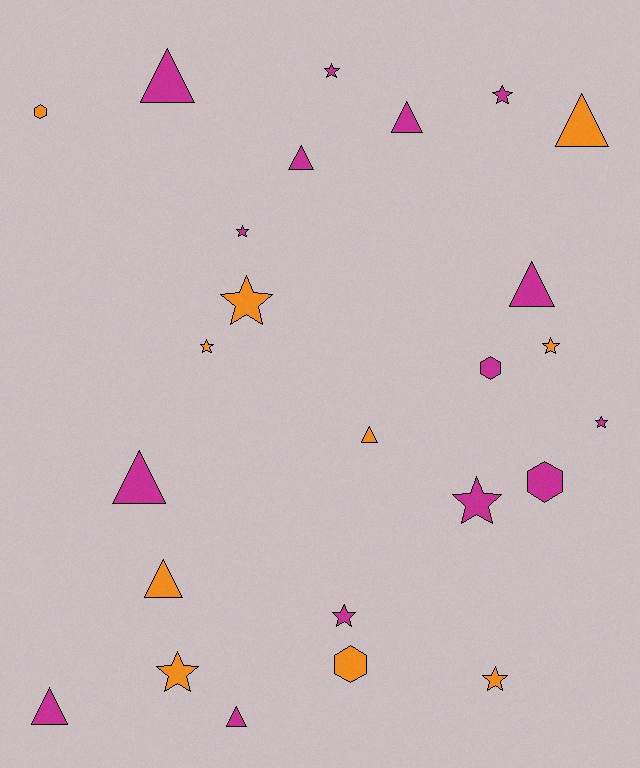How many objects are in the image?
There are 25 objects.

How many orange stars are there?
There are 5 orange stars.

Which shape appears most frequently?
Star, with 11 objects.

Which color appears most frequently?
Magenta, with 15 objects.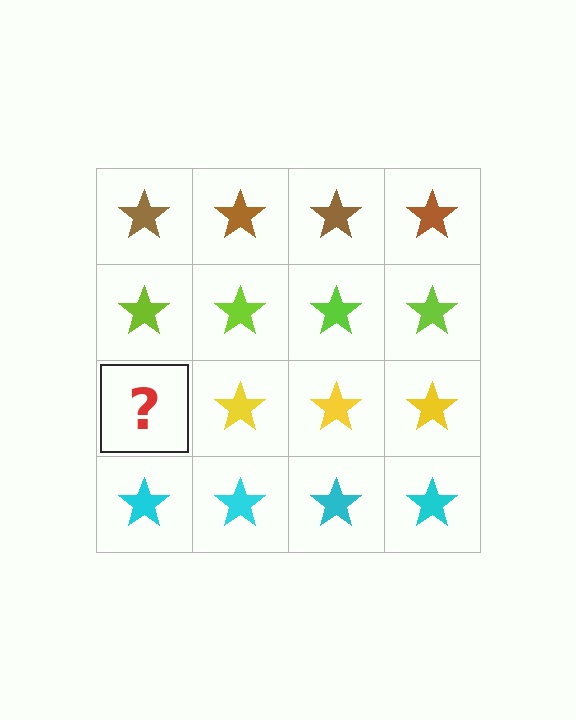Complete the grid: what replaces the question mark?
The question mark should be replaced with a yellow star.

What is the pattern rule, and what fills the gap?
The rule is that each row has a consistent color. The gap should be filled with a yellow star.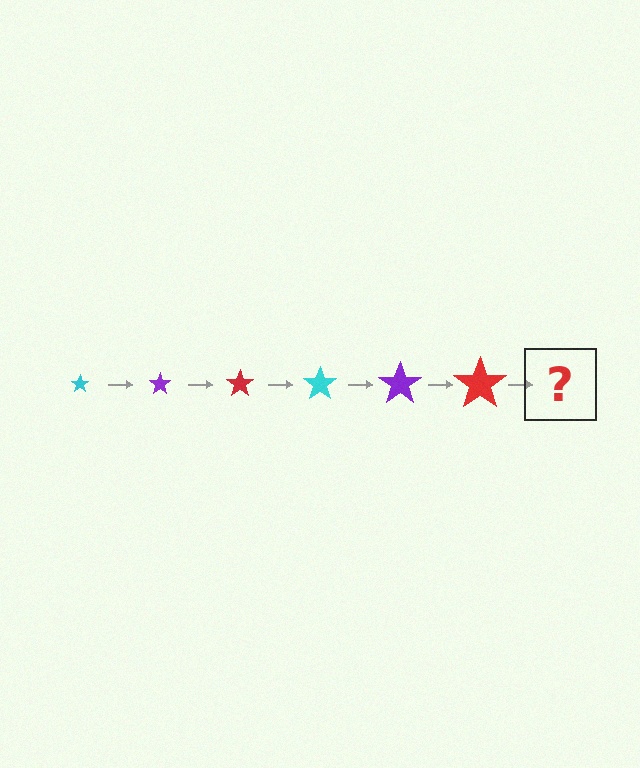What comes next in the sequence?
The next element should be a cyan star, larger than the previous one.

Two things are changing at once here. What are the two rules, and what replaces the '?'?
The two rules are that the star grows larger each step and the color cycles through cyan, purple, and red. The '?' should be a cyan star, larger than the previous one.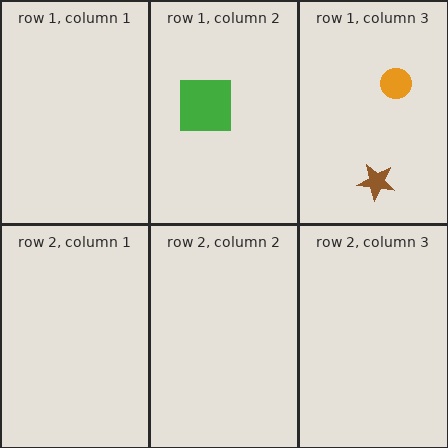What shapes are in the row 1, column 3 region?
The brown star, the orange circle.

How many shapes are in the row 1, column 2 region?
1.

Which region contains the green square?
The row 1, column 2 region.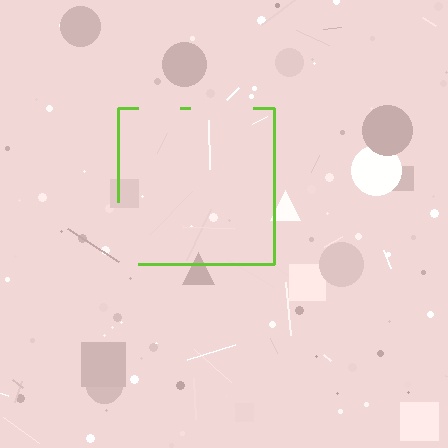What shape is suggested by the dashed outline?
The dashed outline suggests a square.